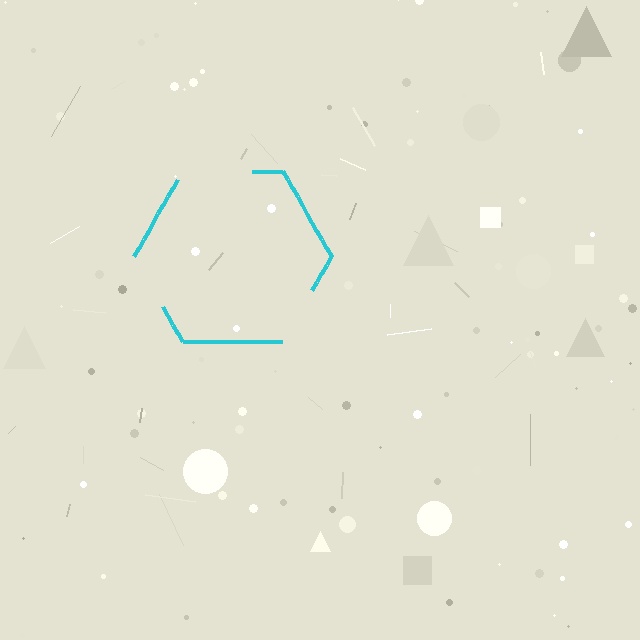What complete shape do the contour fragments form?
The contour fragments form a hexagon.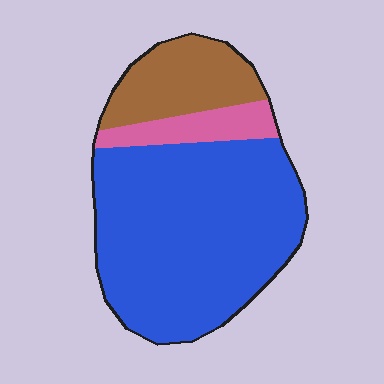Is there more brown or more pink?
Brown.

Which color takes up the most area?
Blue, at roughly 70%.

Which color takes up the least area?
Pink, at roughly 10%.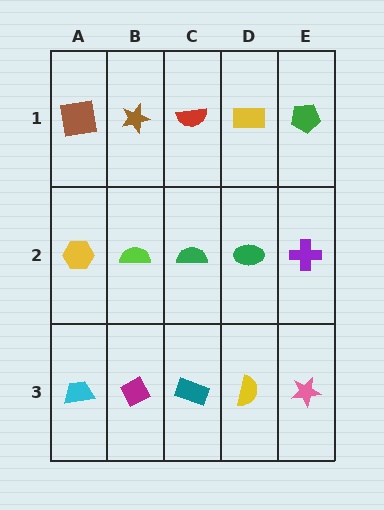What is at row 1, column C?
A red semicircle.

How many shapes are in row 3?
5 shapes.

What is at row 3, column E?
A pink star.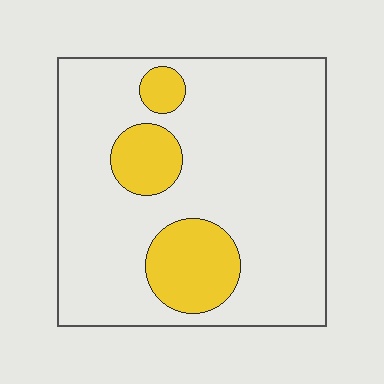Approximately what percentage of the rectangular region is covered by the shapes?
Approximately 20%.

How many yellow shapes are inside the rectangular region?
3.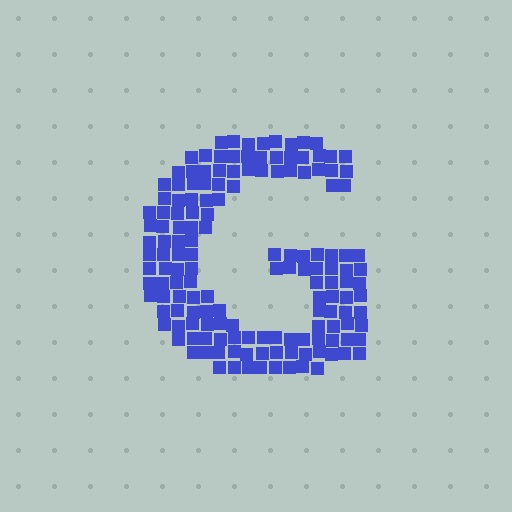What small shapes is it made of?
It is made of small squares.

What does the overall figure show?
The overall figure shows the letter G.